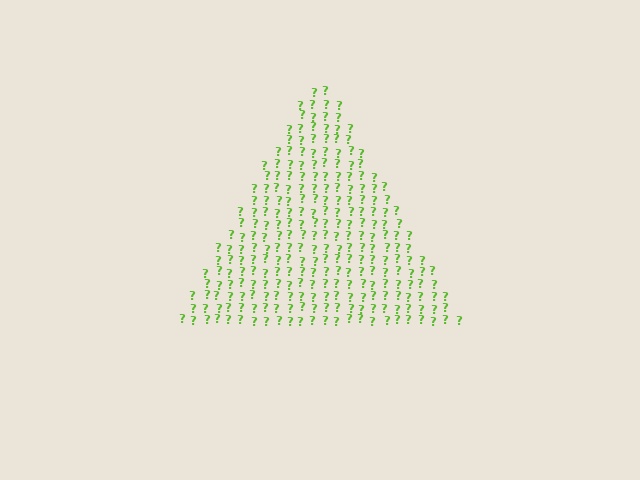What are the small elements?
The small elements are question marks.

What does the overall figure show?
The overall figure shows a triangle.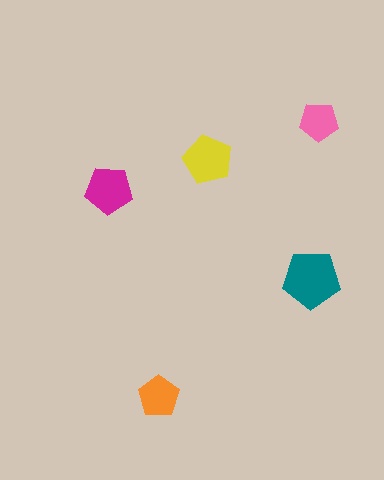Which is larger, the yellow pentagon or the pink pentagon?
The yellow one.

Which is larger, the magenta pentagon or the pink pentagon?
The magenta one.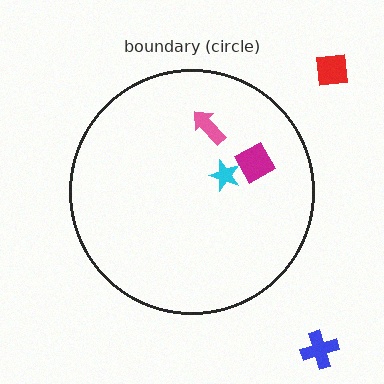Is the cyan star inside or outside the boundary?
Inside.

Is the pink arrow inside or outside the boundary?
Inside.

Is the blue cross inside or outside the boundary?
Outside.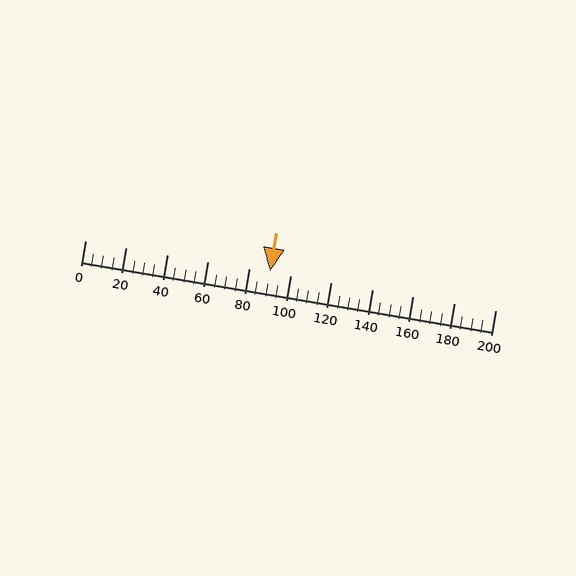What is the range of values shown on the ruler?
The ruler shows values from 0 to 200.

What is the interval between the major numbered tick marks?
The major tick marks are spaced 20 units apart.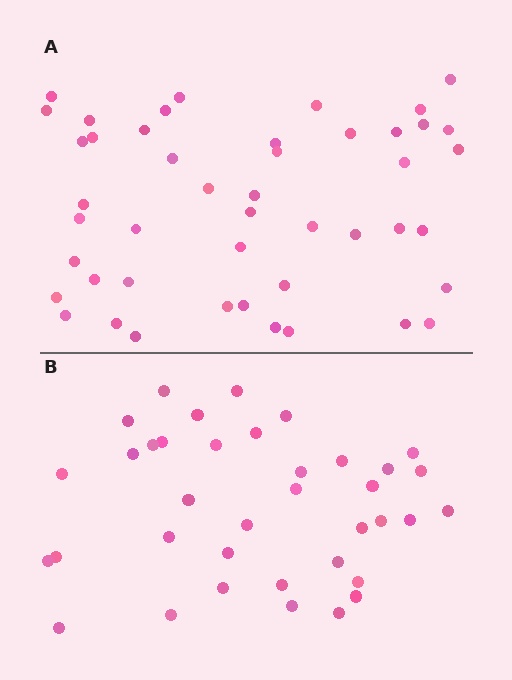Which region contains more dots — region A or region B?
Region A (the top region) has more dots.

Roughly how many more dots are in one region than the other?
Region A has roughly 8 or so more dots than region B.